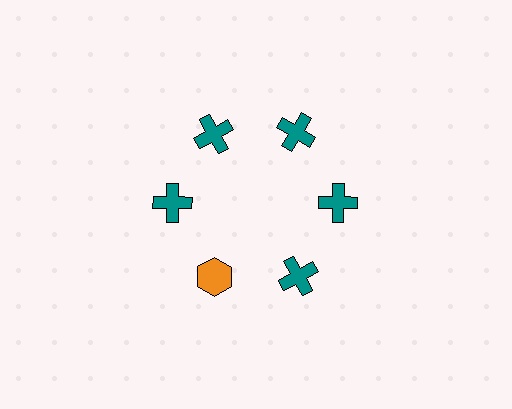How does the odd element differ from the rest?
It differs in both color (orange instead of teal) and shape (hexagon instead of cross).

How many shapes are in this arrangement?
There are 6 shapes arranged in a ring pattern.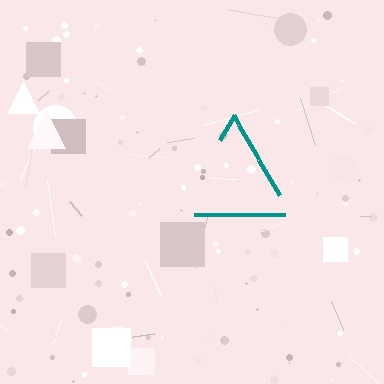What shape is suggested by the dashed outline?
The dashed outline suggests a triangle.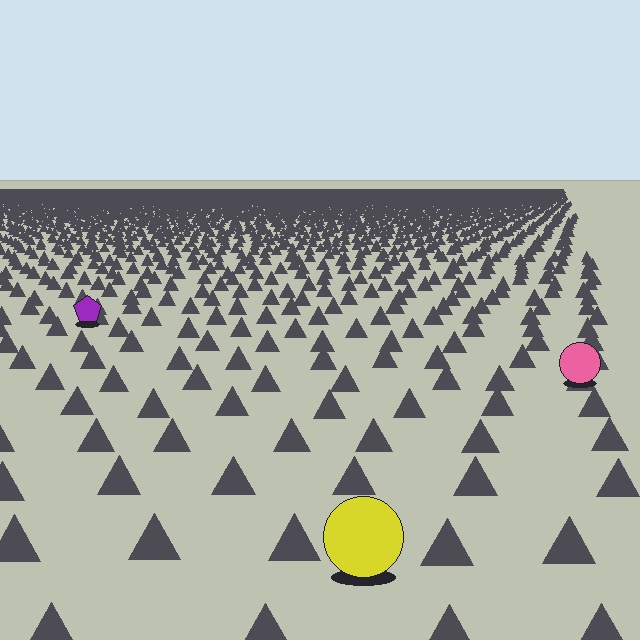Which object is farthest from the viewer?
The purple pentagon is farthest from the viewer. It appears smaller and the ground texture around it is denser.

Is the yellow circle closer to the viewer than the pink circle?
Yes. The yellow circle is closer — you can tell from the texture gradient: the ground texture is coarser near it.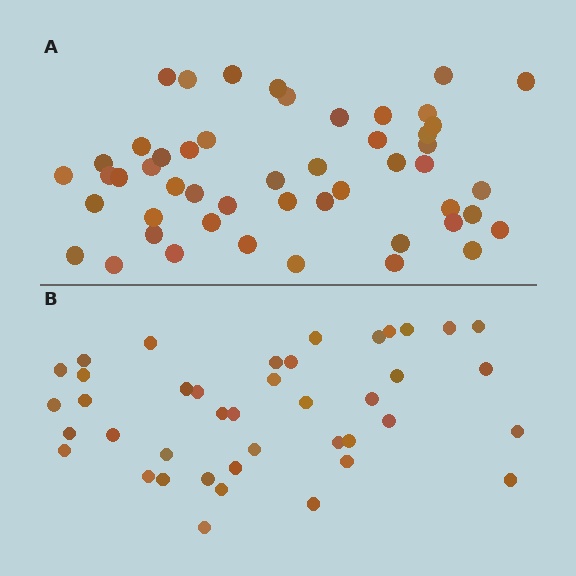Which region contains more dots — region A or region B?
Region A (the top region) has more dots.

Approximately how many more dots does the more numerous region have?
Region A has roughly 8 or so more dots than region B.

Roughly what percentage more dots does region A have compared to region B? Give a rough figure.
About 20% more.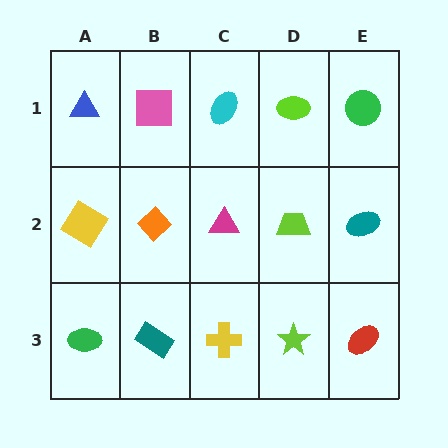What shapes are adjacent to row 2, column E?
A green circle (row 1, column E), a red ellipse (row 3, column E), a lime trapezoid (row 2, column D).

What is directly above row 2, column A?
A blue triangle.